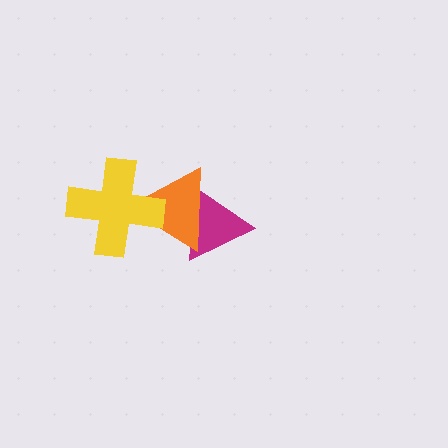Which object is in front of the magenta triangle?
The orange triangle is in front of the magenta triangle.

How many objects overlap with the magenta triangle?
1 object overlaps with the magenta triangle.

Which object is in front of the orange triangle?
The yellow cross is in front of the orange triangle.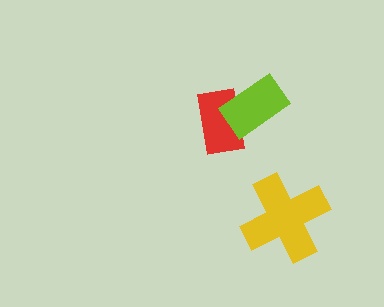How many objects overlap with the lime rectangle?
1 object overlaps with the lime rectangle.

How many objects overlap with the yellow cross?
0 objects overlap with the yellow cross.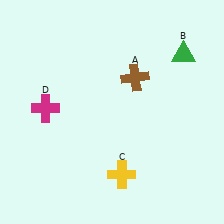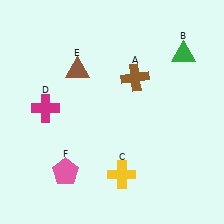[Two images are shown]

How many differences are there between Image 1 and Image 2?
There are 2 differences between the two images.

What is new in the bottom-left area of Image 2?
A pink pentagon (F) was added in the bottom-left area of Image 2.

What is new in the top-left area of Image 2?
A brown triangle (E) was added in the top-left area of Image 2.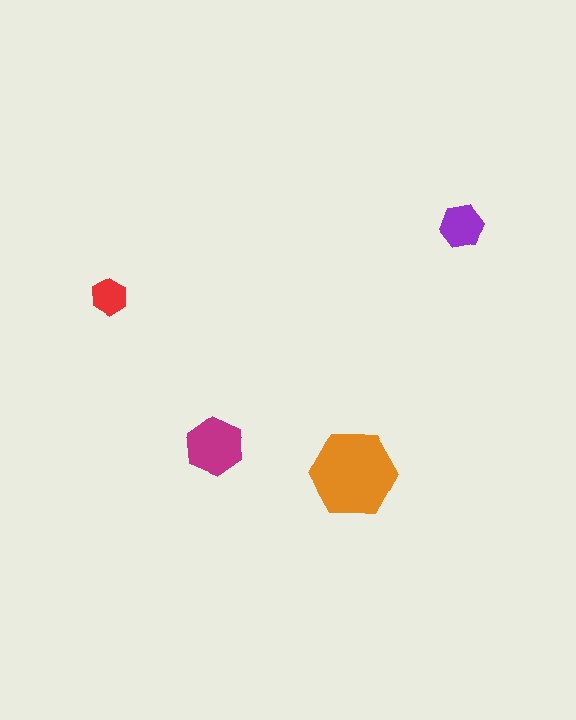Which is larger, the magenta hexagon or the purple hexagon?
The magenta one.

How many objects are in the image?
There are 4 objects in the image.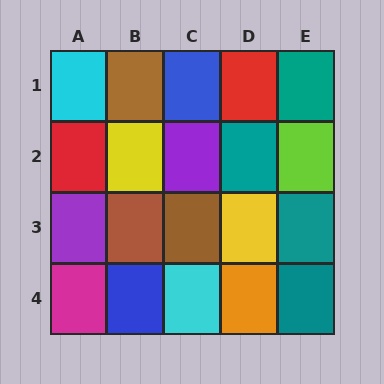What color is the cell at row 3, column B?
Brown.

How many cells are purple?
2 cells are purple.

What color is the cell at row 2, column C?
Purple.